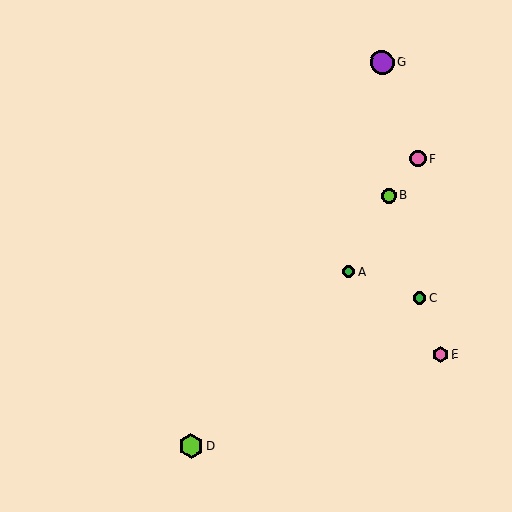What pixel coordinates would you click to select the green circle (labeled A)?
Click at (349, 272) to select the green circle A.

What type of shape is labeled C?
Shape C is a green circle.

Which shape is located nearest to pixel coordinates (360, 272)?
The green circle (labeled A) at (349, 272) is nearest to that location.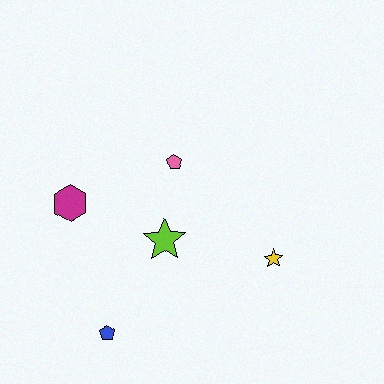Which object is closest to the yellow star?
The lime star is closest to the yellow star.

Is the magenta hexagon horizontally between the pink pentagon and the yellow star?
No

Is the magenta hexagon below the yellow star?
No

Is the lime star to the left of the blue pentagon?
No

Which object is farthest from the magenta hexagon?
The yellow star is farthest from the magenta hexagon.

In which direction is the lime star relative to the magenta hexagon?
The lime star is to the right of the magenta hexagon.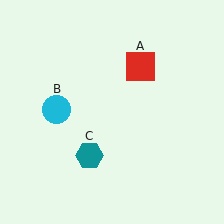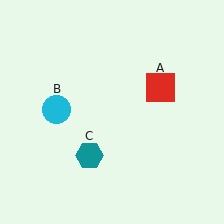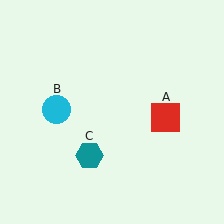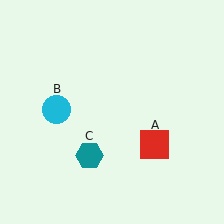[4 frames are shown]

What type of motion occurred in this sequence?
The red square (object A) rotated clockwise around the center of the scene.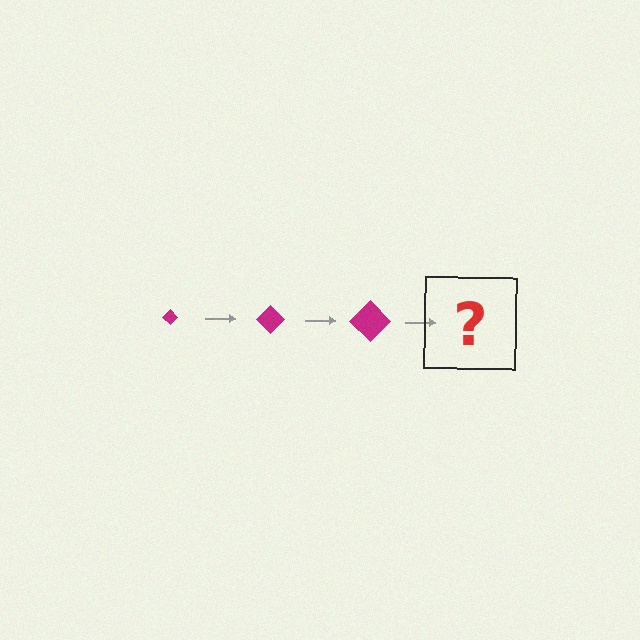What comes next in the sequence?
The next element should be a magenta diamond, larger than the previous one.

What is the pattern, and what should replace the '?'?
The pattern is that the diamond gets progressively larger each step. The '?' should be a magenta diamond, larger than the previous one.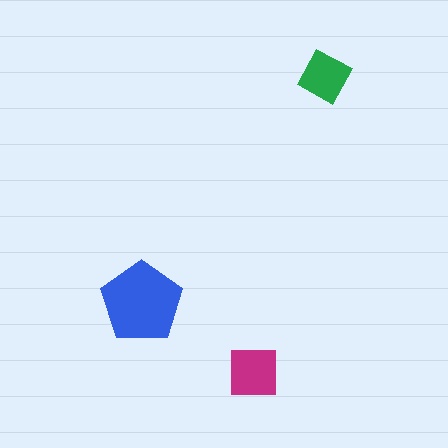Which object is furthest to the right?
The green diamond is rightmost.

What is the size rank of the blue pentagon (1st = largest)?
1st.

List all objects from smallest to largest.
The green diamond, the magenta square, the blue pentagon.